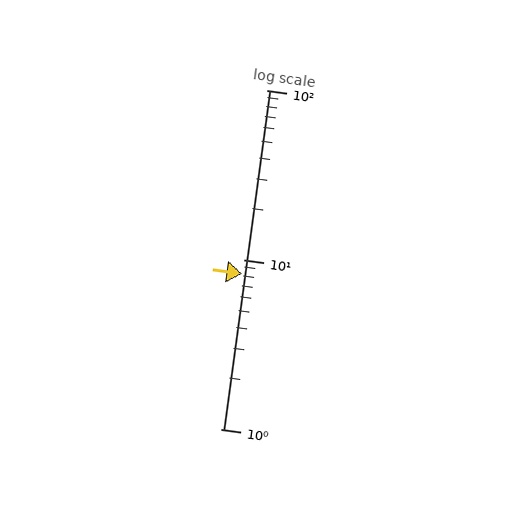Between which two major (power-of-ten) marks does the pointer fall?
The pointer is between 1 and 10.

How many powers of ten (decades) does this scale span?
The scale spans 2 decades, from 1 to 100.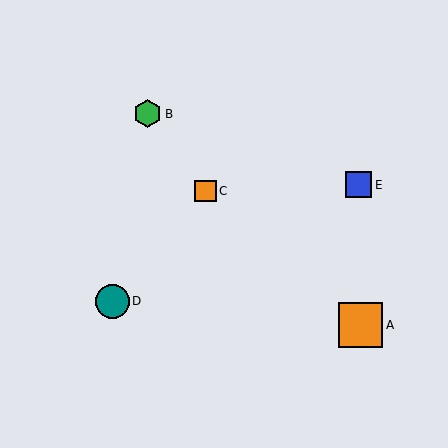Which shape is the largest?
The orange square (labeled A) is the largest.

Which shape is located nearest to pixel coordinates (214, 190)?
The orange square (labeled C) at (206, 191) is nearest to that location.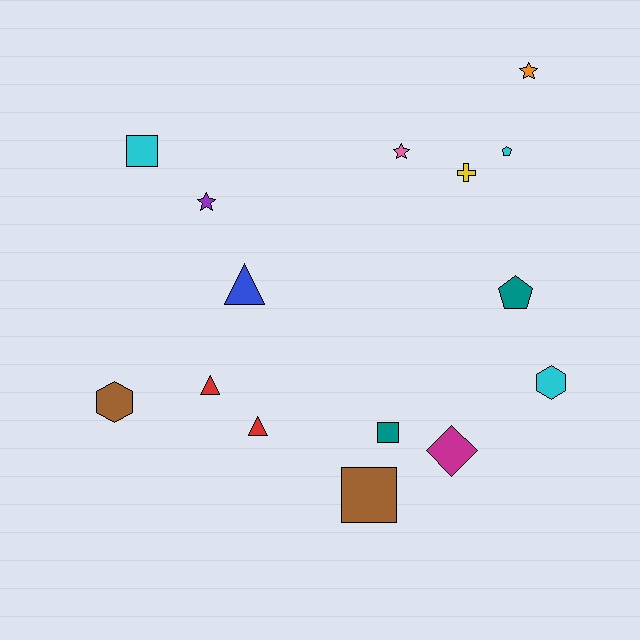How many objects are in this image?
There are 15 objects.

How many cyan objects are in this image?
There are 3 cyan objects.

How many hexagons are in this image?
There are 2 hexagons.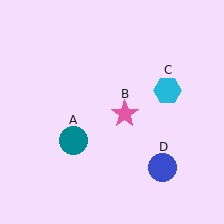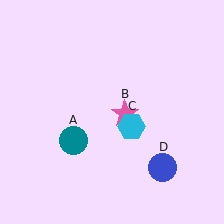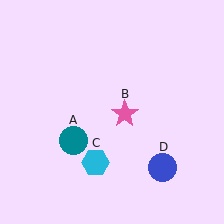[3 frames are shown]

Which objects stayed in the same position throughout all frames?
Teal circle (object A) and pink star (object B) and blue circle (object D) remained stationary.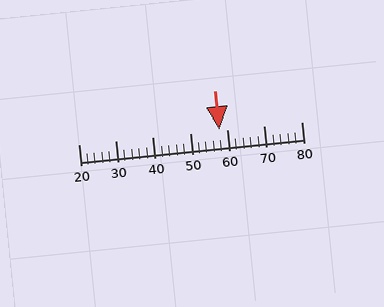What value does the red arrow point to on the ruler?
The red arrow points to approximately 58.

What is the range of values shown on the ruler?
The ruler shows values from 20 to 80.